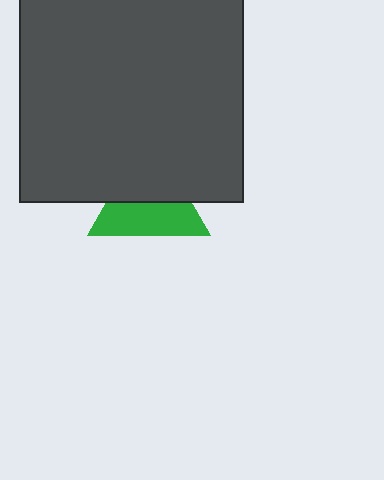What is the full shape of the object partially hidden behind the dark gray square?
The partially hidden object is a green triangle.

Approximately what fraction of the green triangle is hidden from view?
Roughly 49% of the green triangle is hidden behind the dark gray square.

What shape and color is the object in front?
The object in front is a dark gray square.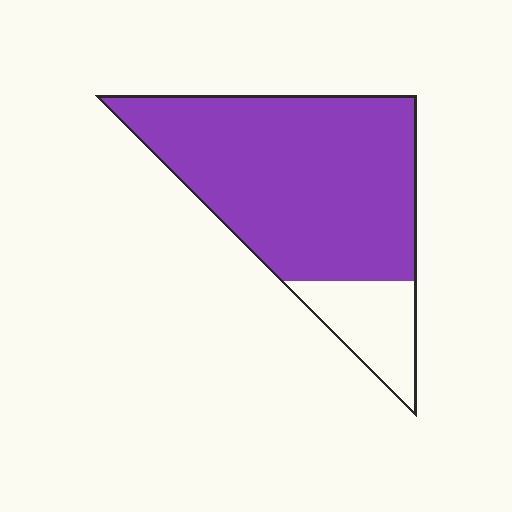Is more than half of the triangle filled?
Yes.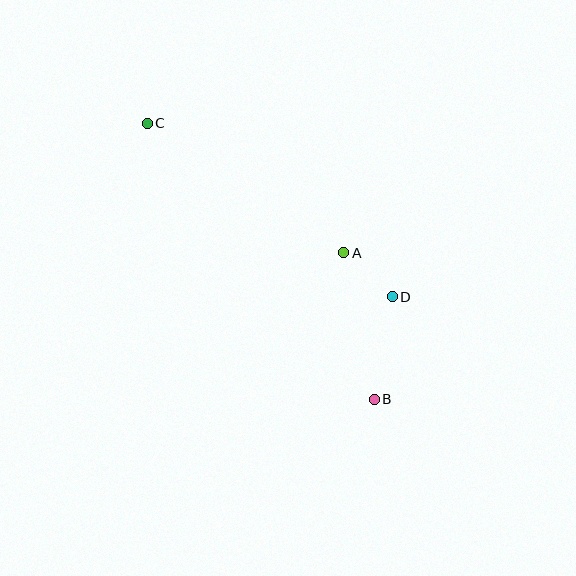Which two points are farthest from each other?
Points B and C are farthest from each other.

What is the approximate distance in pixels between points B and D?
The distance between B and D is approximately 104 pixels.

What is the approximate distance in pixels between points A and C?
The distance between A and C is approximately 235 pixels.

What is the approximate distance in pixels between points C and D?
The distance between C and D is approximately 300 pixels.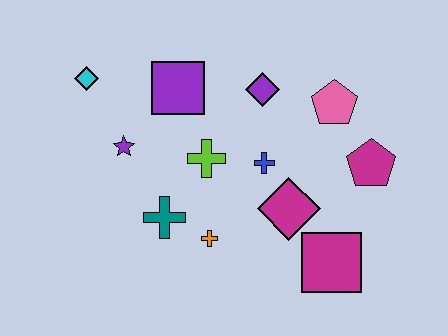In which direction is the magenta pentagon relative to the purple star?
The magenta pentagon is to the right of the purple star.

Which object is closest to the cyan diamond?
The purple star is closest to the cyan diamond.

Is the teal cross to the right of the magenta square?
No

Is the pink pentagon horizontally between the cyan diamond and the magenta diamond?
No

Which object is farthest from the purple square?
The magenta square is farthest from the purple square.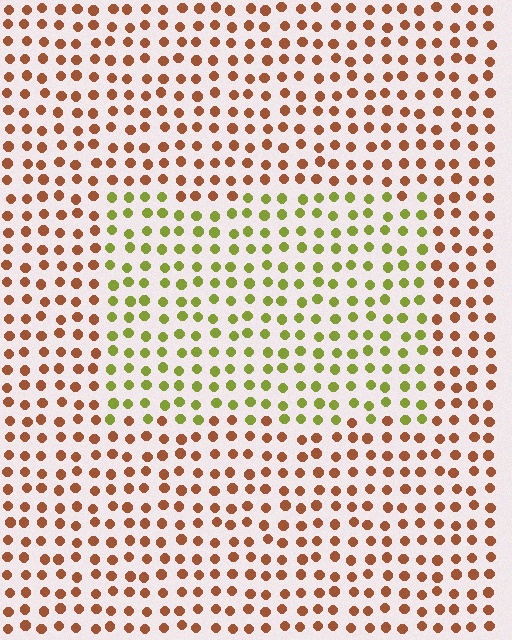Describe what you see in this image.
The image is filled with small brown elements in a uniform arrangement. A rectangle-shaped region is visible where the elements are tinted to a slightly different hue, forming a subtle color boundary.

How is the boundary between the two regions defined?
The boundary is defined purely by a slight shift in hue (about 59 degrees). Spacing, size, and orientation are identical on both sides.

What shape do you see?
I see a rectangle.